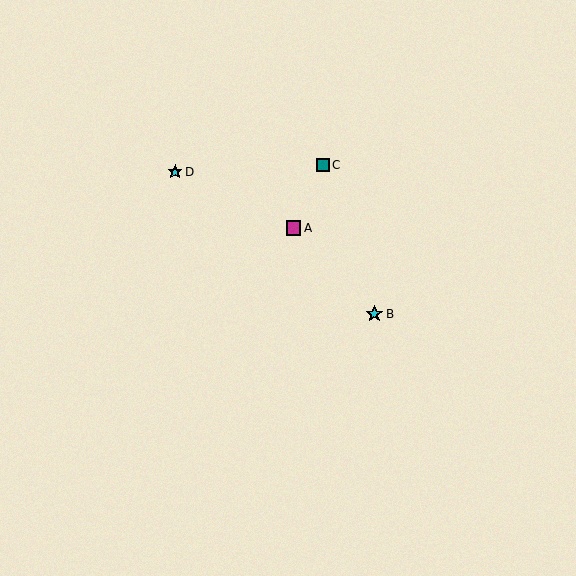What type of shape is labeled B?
Shape B is a cyan star.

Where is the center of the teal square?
The center of the teal square is at (323, 165).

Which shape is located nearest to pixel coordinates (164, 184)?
The cyan star (labeled D) at (175, 172) is nearest to that location.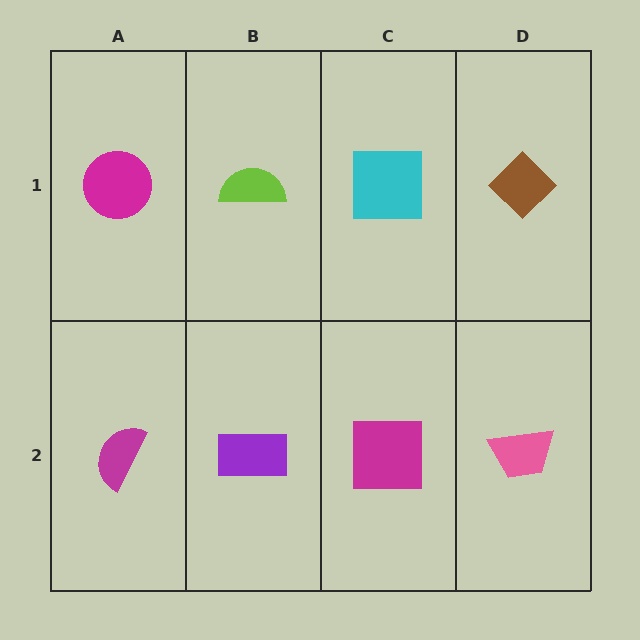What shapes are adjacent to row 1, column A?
A magenta semicircle (row 2, column A), a lime semicircle (row 1, column B).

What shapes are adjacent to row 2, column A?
A magenta circle (row 1, column A), a purple rectangle (row 2, column B).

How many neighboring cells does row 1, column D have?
2.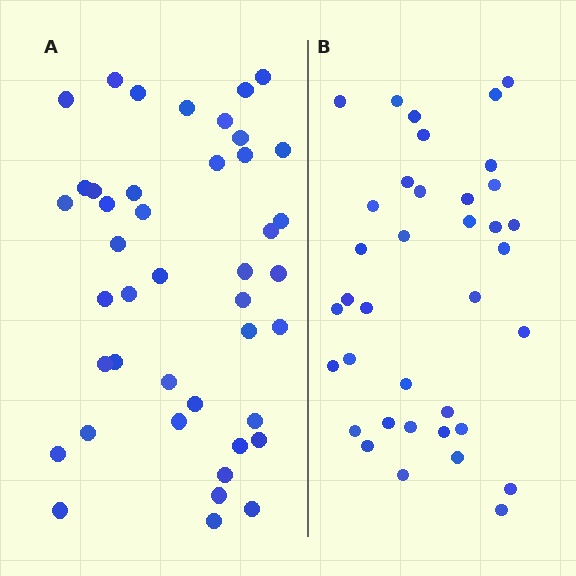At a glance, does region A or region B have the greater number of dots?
Region A (the left region) has more dots.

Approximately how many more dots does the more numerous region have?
Region A has about 6 more dots than region B.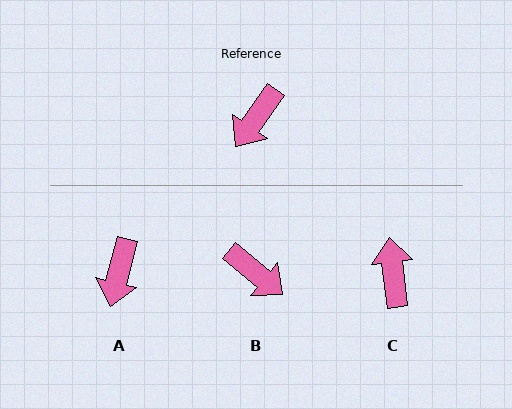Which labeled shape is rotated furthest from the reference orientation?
C, about 138 degrees away.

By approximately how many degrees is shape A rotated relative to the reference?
Approximately 21 degrees counter-clockwise.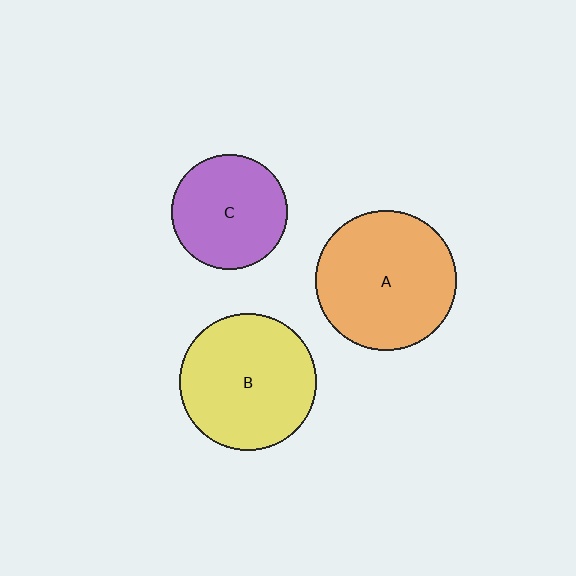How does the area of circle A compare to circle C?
Approximately 1.5 times.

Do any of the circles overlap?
No, none of the circles overlap.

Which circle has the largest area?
Circle A (orange).